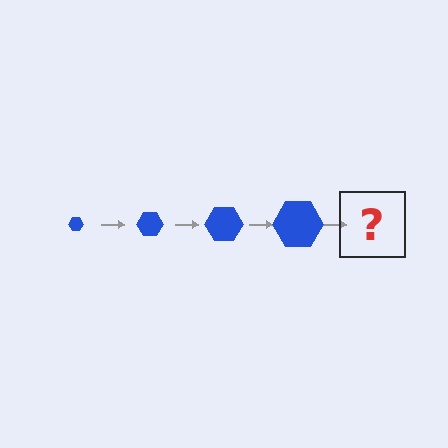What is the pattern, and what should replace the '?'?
The pattern is that the hexagon gets progressively larger each step. The '?' should be a blue hexagon, larger than the previous one.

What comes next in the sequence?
The next element should be a blue hexagon, larger than the previous one.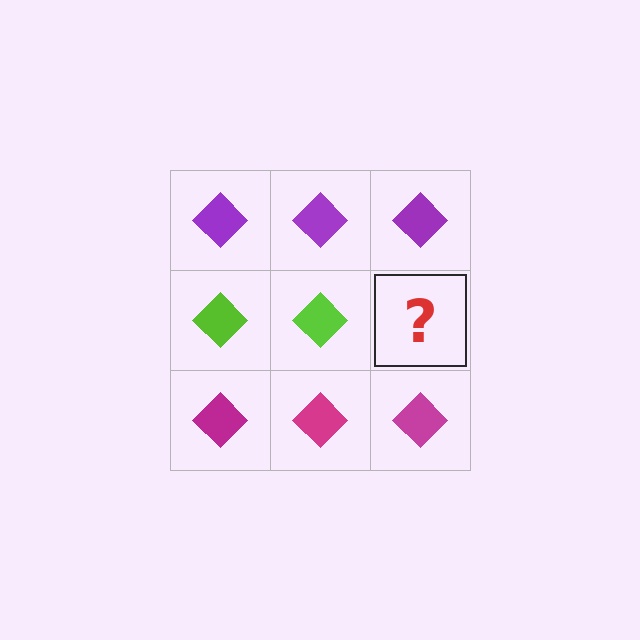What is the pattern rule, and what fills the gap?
The rule is that each row has a consistent color. The gap should be filled with a lime diamond.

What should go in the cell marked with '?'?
The missing cell should contain a lime diamond.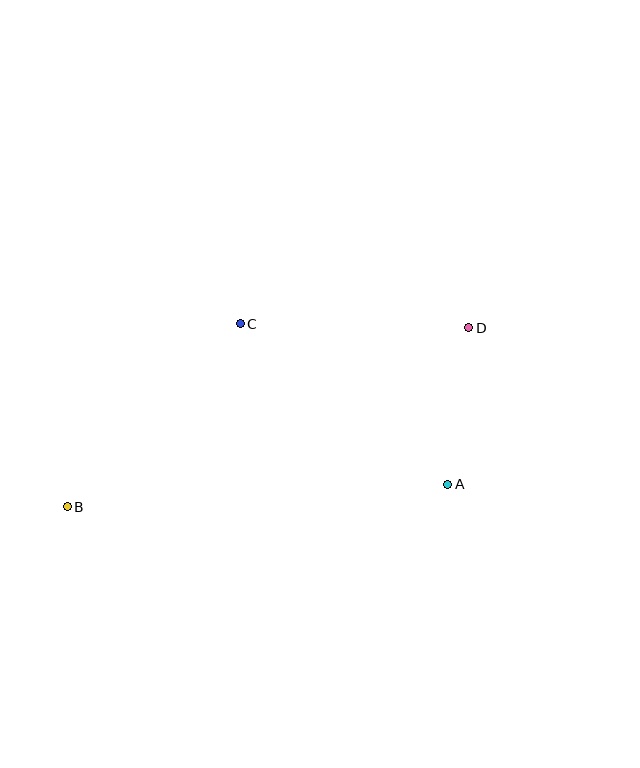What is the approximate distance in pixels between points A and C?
The distance between A and C is approximately 262 pixels.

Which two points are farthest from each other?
Points B and D are farthest from each other.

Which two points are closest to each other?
Points A and D are closest to each other.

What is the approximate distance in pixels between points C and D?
The distance between C and D is approximately 229 pixels.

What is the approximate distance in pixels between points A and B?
The distance between A and B is approximately 381 pixels.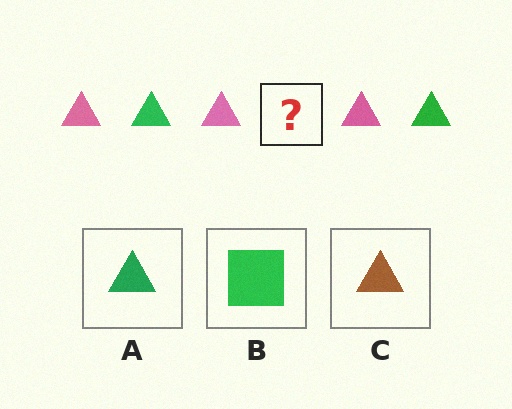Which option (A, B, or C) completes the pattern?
A.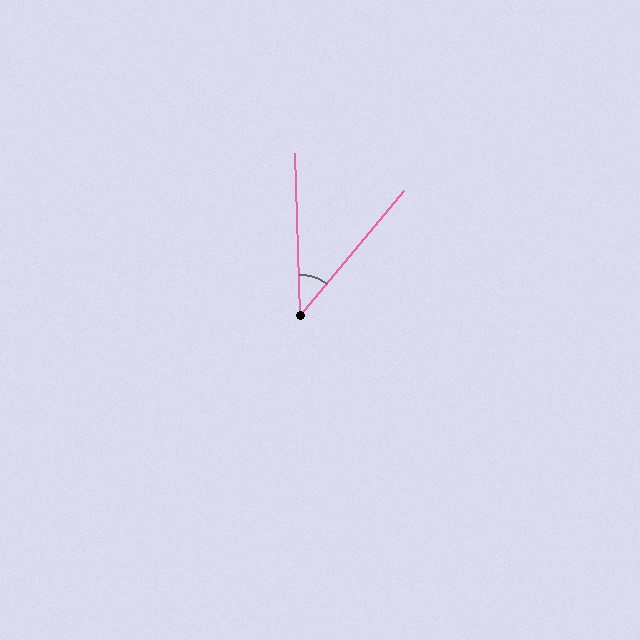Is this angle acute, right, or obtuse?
It is acute.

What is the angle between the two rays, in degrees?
Approximately 42 degrees.